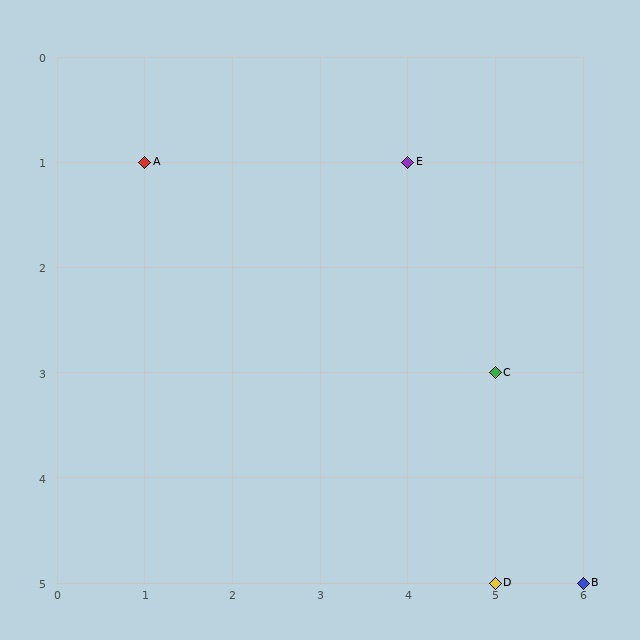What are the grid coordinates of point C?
Point C is at grid coordinates (5, 3).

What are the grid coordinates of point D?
Point D is at grid coordinates (5, 5).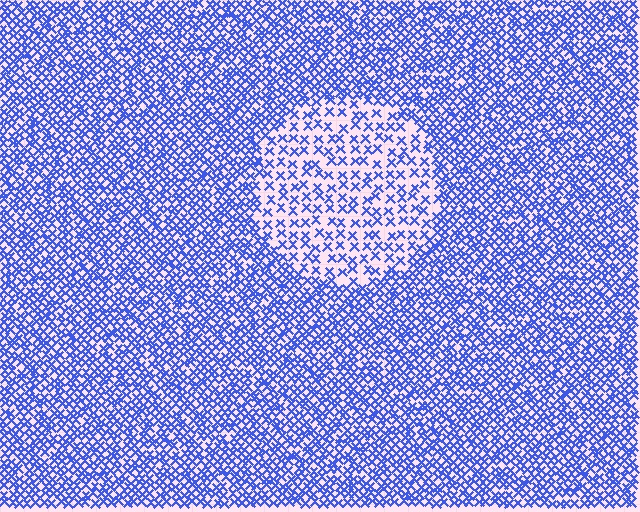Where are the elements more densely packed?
The elements are more densely packed outside the circle boundary.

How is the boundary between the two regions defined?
The boundary is defined by a change in element density (approximately 2.2x ratio). All elements are the same color, size, and shape.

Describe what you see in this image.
The image contains small blue elements arranged at two different densities. A circle-shaped region is visible where the elements are less densely packed than the surrounding area.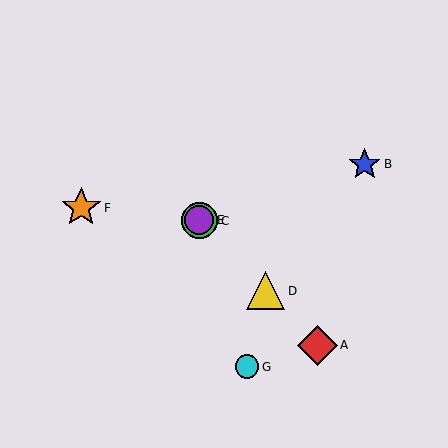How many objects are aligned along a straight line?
4 objects (A, C, D, E) are aligned along a straight line.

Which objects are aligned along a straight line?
Objects A, C, D, E are aligned along a straight line.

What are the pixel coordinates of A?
Object A is at (317, 345).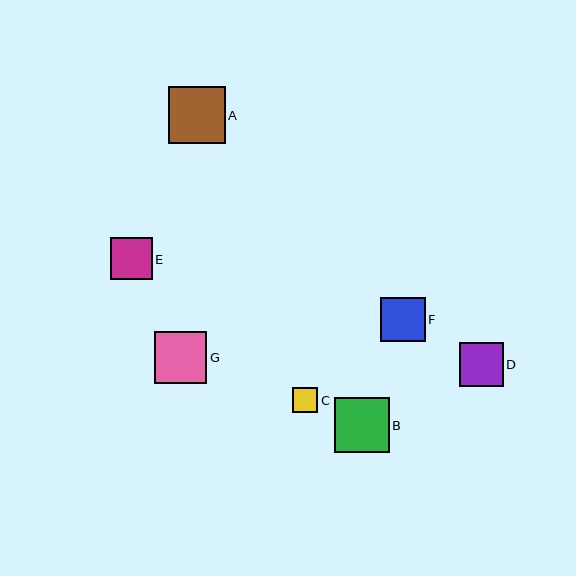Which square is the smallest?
Square C is the smallest with a size of approximately 25 pixels.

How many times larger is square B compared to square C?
Square B is approximately 2.2 times the size of square C.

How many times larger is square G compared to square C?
Square G is approximately 2.1 times the size of square C.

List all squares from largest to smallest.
From largest to smallest: A, B, G, F, D, E, C.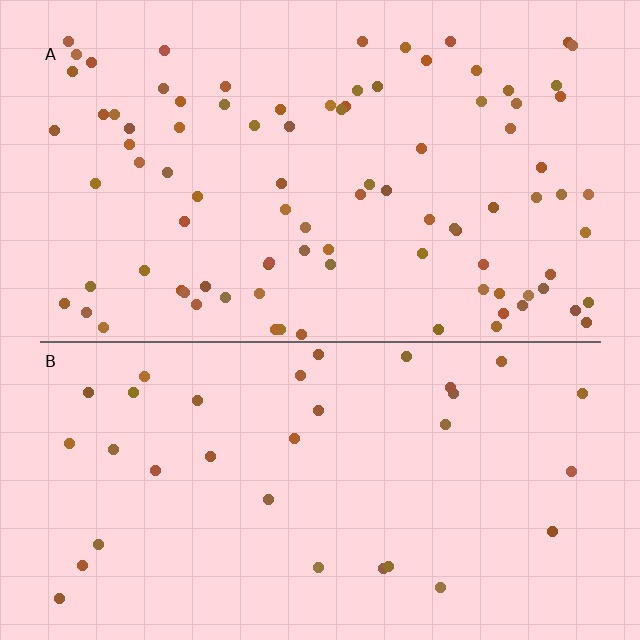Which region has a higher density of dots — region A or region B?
A (the top).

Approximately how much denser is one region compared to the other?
Approximately 2.7× — region A over region B.